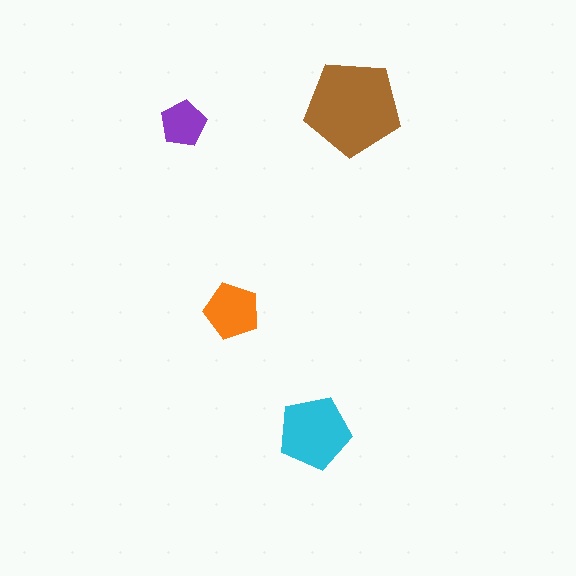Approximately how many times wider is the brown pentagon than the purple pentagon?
About 2 times wider.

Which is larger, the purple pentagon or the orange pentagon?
The orange one.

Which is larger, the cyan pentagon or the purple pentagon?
The cyan one.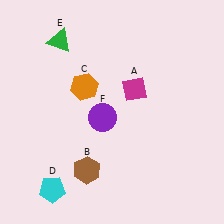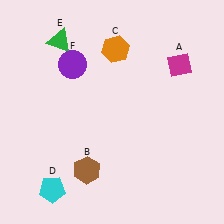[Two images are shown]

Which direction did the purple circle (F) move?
The purple circle (F) moved up.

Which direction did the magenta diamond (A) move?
The magenta diamond (A) moved right.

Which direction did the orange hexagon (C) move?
The orange hexagon (C) moved up.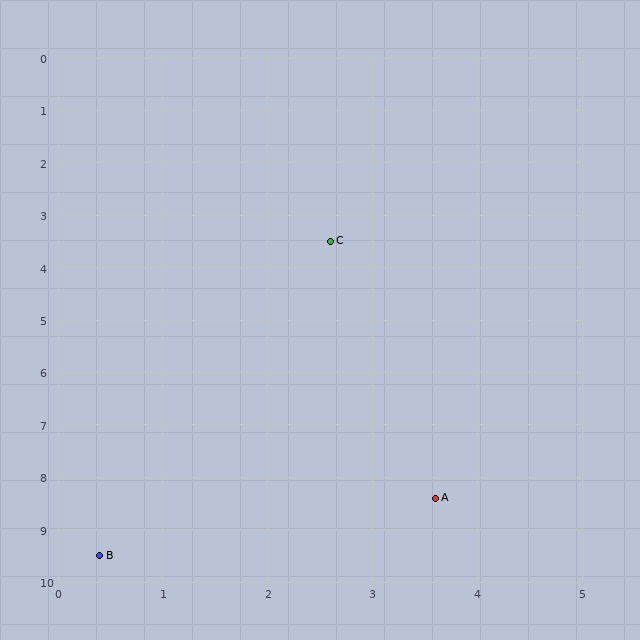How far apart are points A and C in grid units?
Points A and C are about 5.0 grid units apart.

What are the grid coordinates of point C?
Point C is at approximately (2.6, 3.5).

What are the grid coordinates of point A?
Point A is at approximately (3.6, 8.4).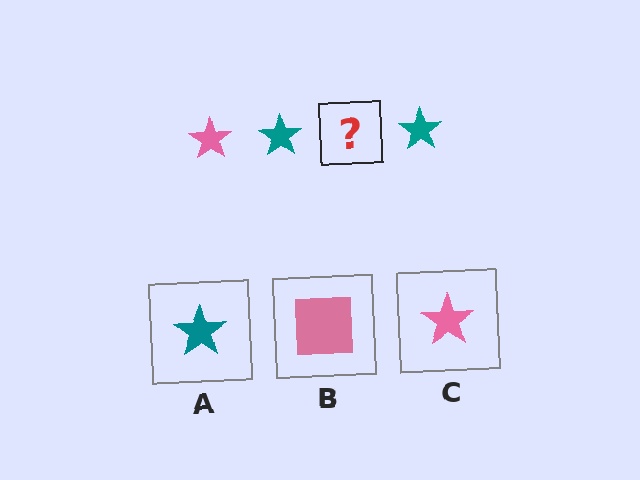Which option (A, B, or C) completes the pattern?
C.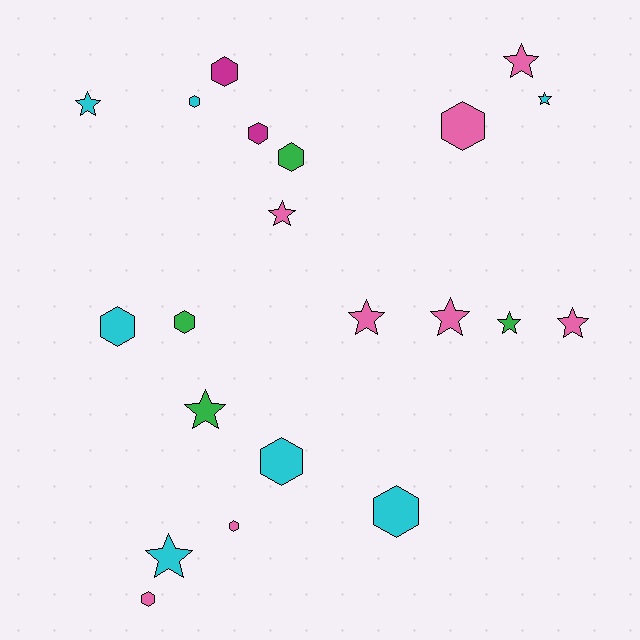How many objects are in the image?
There are 21 objects.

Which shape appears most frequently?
Hexagon, with 11 objects.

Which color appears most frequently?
Pink, with 8 objects.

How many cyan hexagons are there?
There are 4 cyan hexagons.